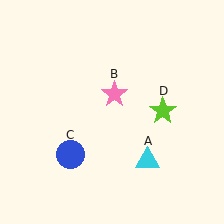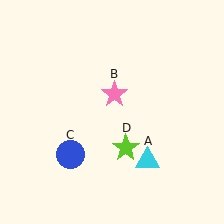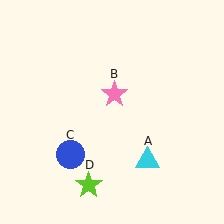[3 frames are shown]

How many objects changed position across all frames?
1 object changed position: lime star (object D).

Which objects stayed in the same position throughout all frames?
Cyan triangle (object A) and pink star (object B) and blue circle (object C) remained stationary.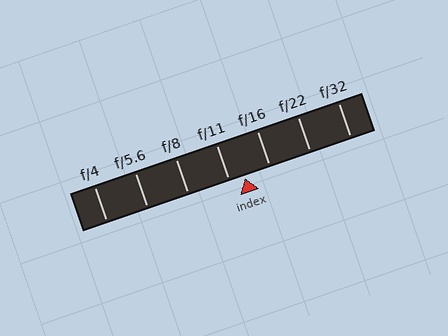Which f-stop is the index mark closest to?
The index mark is closest to f/11.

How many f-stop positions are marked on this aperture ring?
There are 7 f-stop positions marked.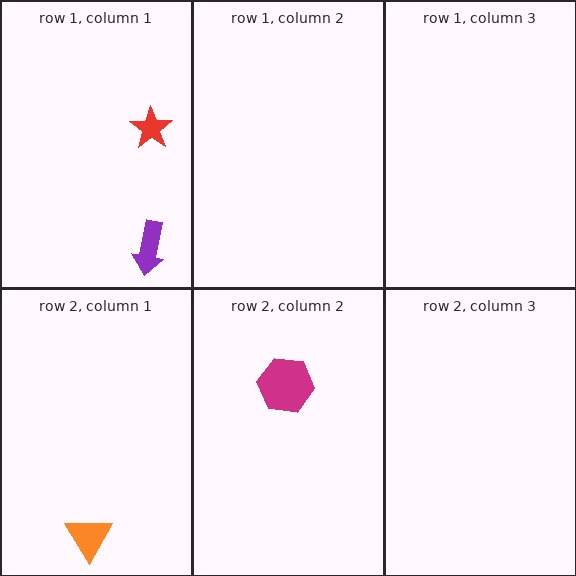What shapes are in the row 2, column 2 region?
The magenta hexagon.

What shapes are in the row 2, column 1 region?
The orange triangle.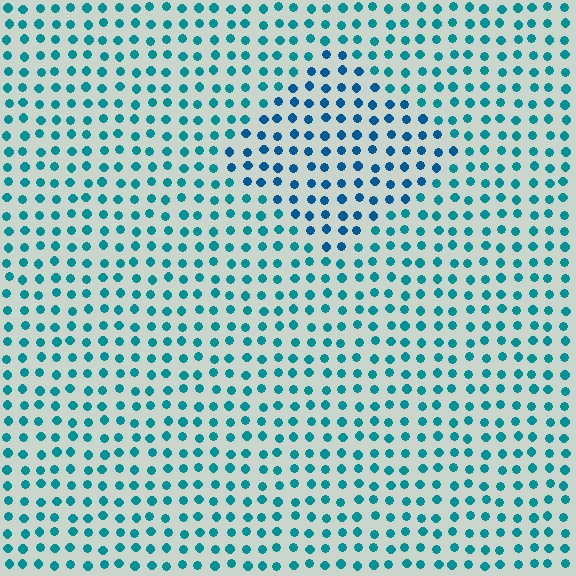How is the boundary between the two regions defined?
The boundary is defined purely by a slight shift in hue (about 23 degrees). Spacing, size, and orientation are identical on both sides.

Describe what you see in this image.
The image is filled with small teal elements in a uniform arrangement. A diamond-shaped region is visible where the elements are tinted to a slightly different hue, forming a subtle color boundary.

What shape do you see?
I see a diamond.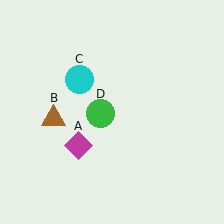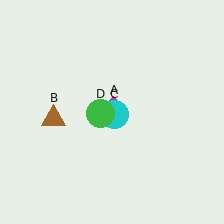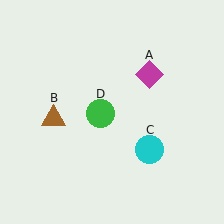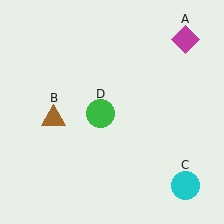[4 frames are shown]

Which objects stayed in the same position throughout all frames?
Brown triangle (object B) and green circle (object D) remained stationary.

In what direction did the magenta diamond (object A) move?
The magenta diamond (object A) moved up and to the right.